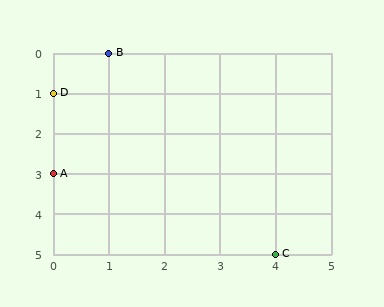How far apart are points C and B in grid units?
Points C and B are 3 columns and 5 rows apart (about 5.8 grid units diagonally).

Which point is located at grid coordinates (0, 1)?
Point D is at (0, 1).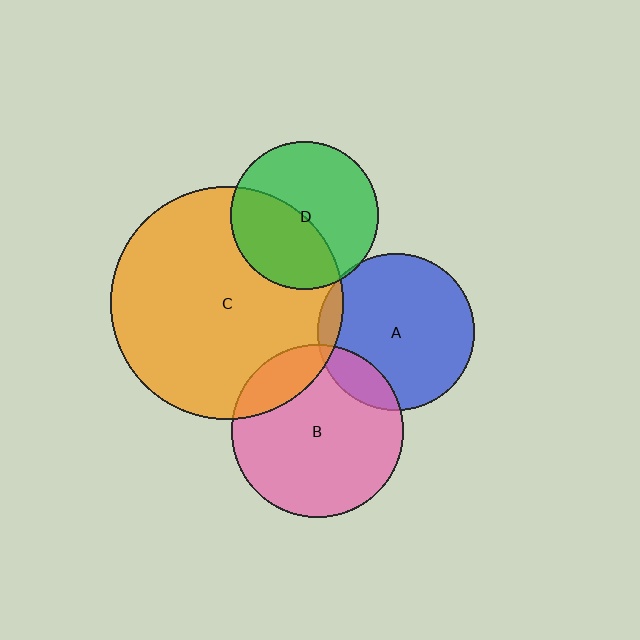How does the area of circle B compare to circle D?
Approximately 1.4 times.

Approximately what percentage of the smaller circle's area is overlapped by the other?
Approximately 15%.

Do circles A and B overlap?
Yes.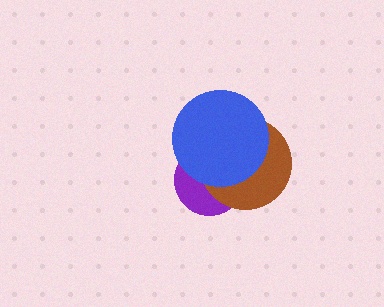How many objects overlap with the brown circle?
2 objects overlap with the brown circle.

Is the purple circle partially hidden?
Yes, it is partially covered by another shape.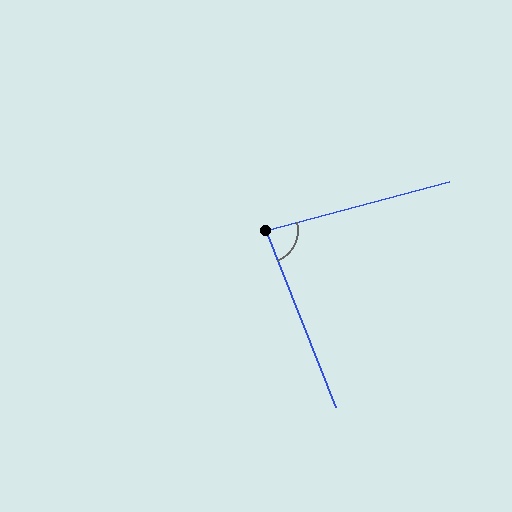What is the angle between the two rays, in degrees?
Approximately 83 degrees.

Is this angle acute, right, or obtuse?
It is acute.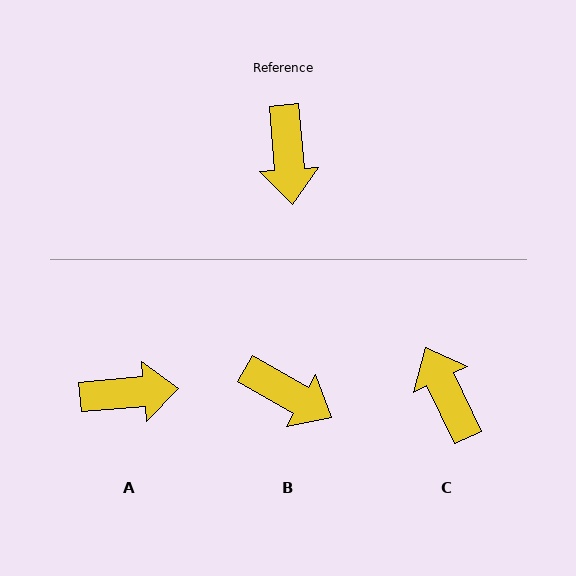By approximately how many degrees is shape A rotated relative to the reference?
Approximately 90 degrees counter-clockwise.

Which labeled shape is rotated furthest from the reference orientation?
C, about 159 degrees away.